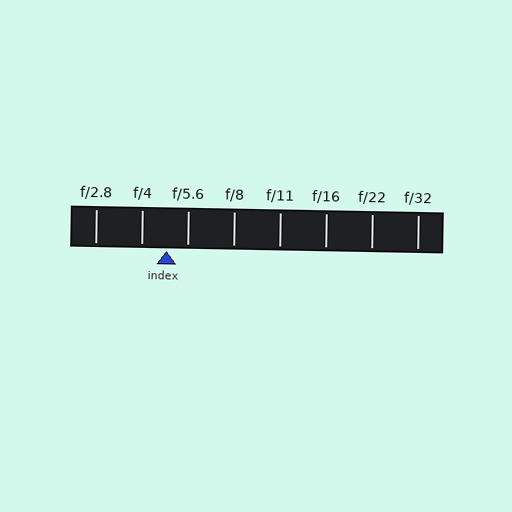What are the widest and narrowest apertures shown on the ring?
The widest aperture shown is f/2.8 and the narrowest is f/32.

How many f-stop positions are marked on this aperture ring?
There are 8 f-stop positions marked.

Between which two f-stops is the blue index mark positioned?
The index mark is between f/4 and f/5.6.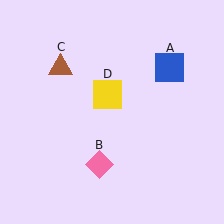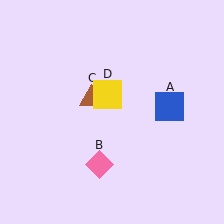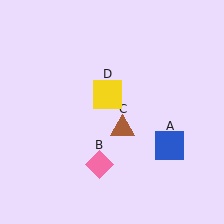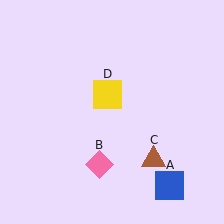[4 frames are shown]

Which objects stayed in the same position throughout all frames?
Pink diamond (object B) and yellow square (object D) remained stationary.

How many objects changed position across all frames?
2 objects changed position: blue square (object A), brown triangle (object C).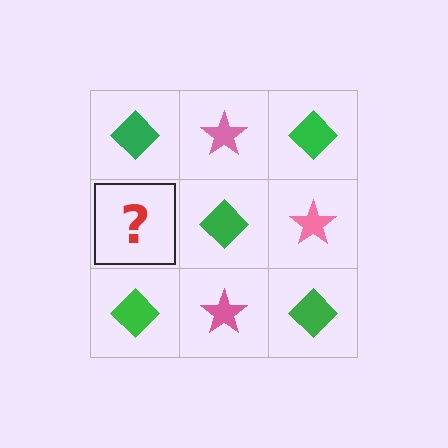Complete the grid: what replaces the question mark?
The question mark should be replaced with a pink star.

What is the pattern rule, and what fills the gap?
The rule is that it alternates green diamond and pink star in a checkerboard pattern. The gap should be filled with a pink star.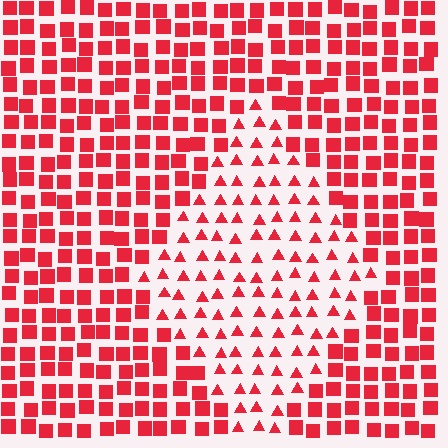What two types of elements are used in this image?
The image uses triangles inside the diamond region and squares outside it.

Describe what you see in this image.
The image is filled with small red elements arranged in a uniform grid. A diamond-shaped region contains triangles, while the surrounding area contains squares. The boundary is defined purely by the change in element shape.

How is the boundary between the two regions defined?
The boundary is defined by a change in element shape: triangles inside vs. squares outside. All elements share the same color and spacing.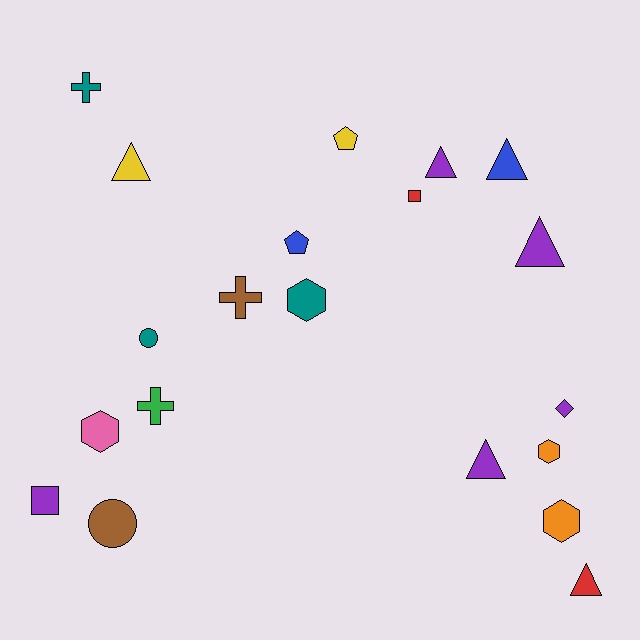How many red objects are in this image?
There are 2 red objects.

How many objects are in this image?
There are 20 objects.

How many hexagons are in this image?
There are 4 hexagons.